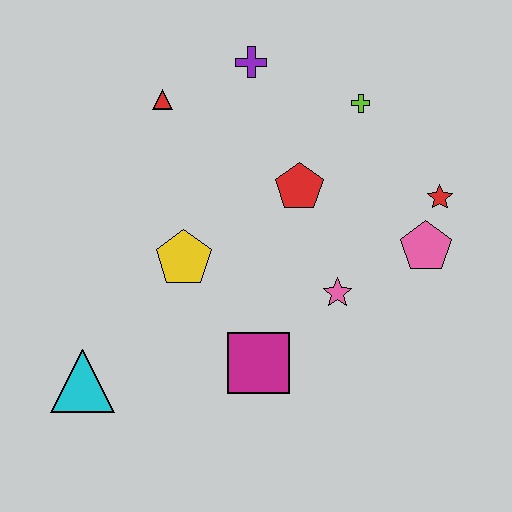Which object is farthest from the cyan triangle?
The red star is farthest from the cyan triangle.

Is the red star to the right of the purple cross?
Yes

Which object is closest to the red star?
The pink pentagon is closest to the red star.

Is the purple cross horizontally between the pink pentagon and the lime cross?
No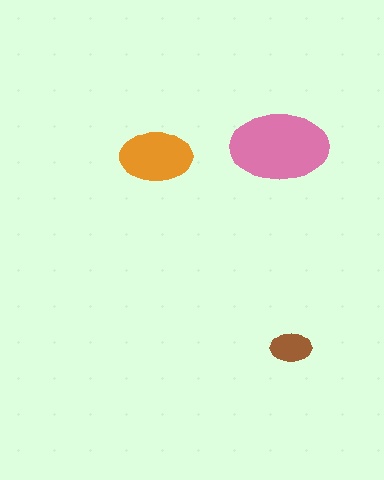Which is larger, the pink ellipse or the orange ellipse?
The pink one.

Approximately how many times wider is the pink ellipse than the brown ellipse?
About 2.5 times wider.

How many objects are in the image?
There are 3 objects in the image.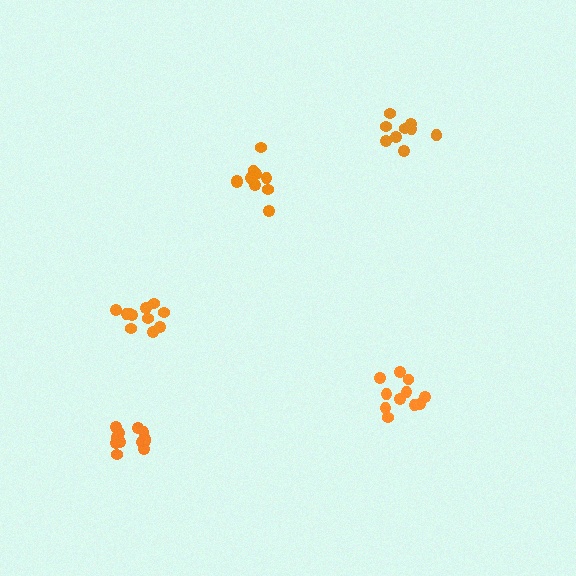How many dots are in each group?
Group 1: 11 dots, Group 2: 12 dots, Group 3: 11 dots, Group 4: 10 dots, Group 5: 10 dots (54 total).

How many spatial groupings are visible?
There are 5 spatial groupings.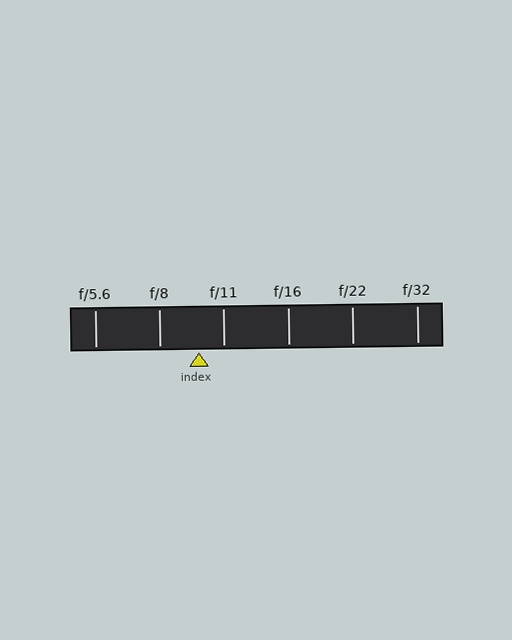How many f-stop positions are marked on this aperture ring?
There are 6 f-stop positions marked.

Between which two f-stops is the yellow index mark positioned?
The index mark is between f/8 and f/11.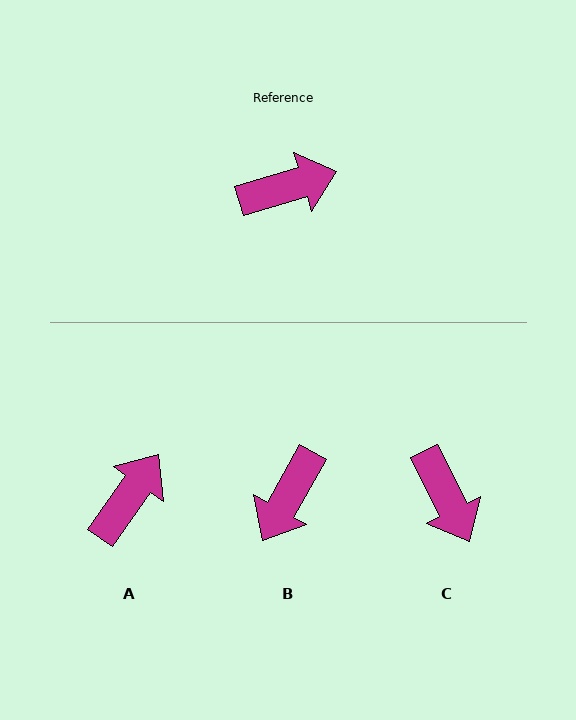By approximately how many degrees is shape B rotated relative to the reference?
Approximately 136 degrees clockwise.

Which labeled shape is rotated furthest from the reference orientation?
B, about 136 degrees away.